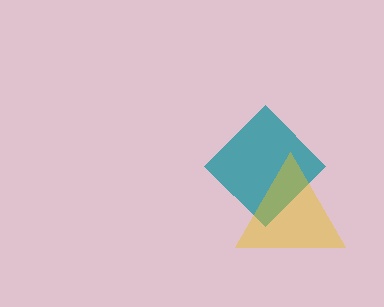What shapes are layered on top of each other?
The layered shapes are: a teal diamond, a yellow triangle.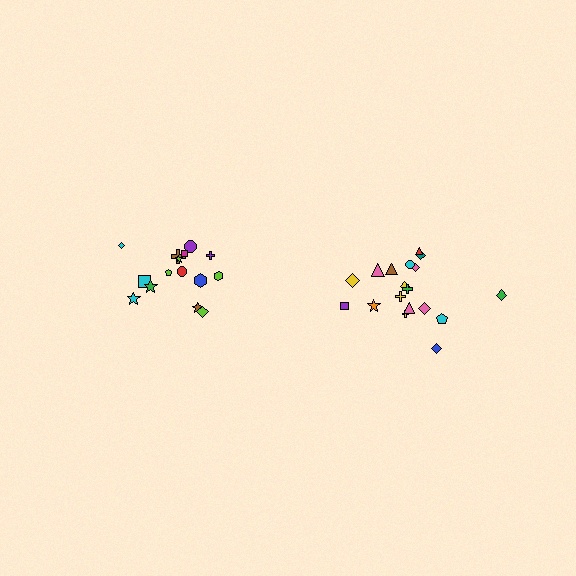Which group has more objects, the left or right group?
The right group.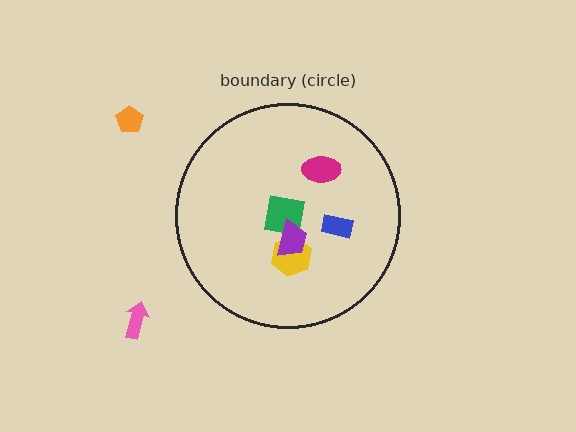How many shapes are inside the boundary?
5 inside, 2 outside.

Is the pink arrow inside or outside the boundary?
Outside.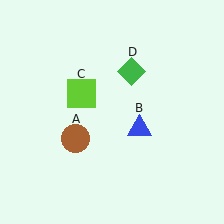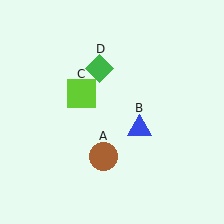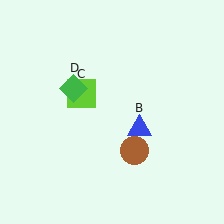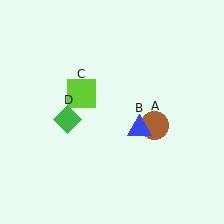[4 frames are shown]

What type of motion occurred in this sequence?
The brown circle (object A), green diamond (object D) rotated counterclockwise around the center of the scene.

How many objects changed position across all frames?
2 objects changed position: brown circle (object A), green diamond (object D).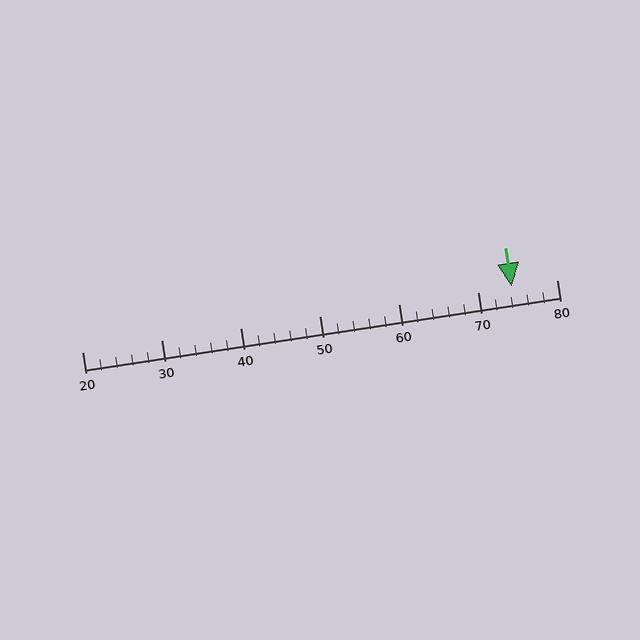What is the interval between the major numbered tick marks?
The major tick marks are spaced 10 units apart.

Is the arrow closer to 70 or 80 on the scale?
The arrow is closer to 70.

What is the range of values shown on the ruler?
The ruler shows values from 20 to 80.